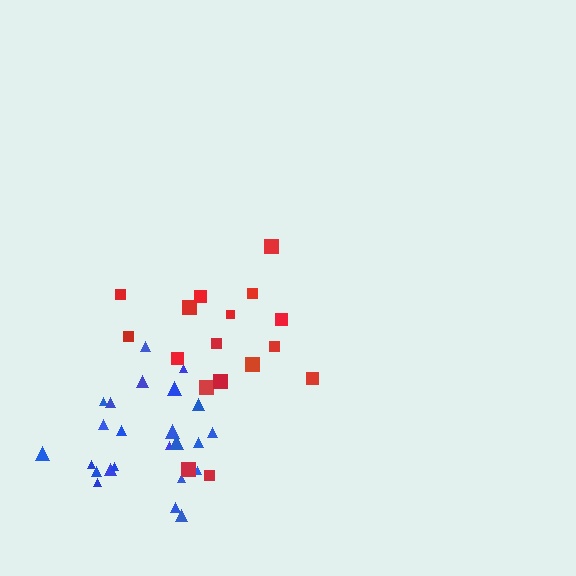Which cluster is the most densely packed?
Blue.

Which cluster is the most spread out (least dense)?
Red.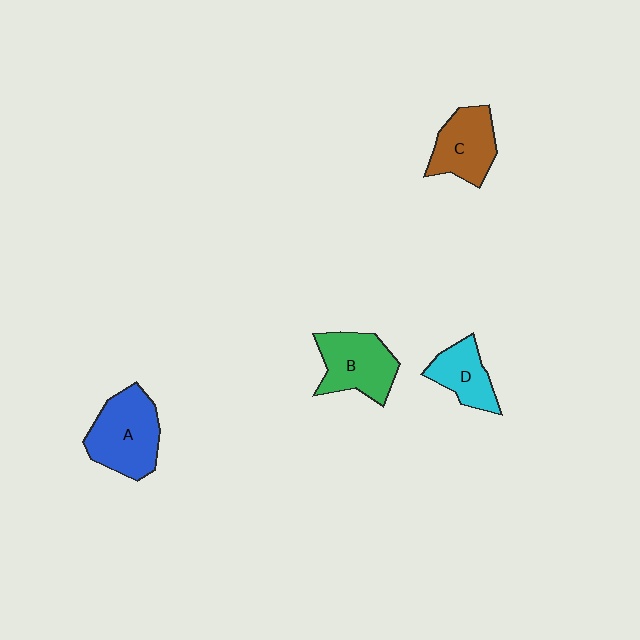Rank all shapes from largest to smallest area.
From largest to smallest: A (blue), B (green), C (brown), D (cyan).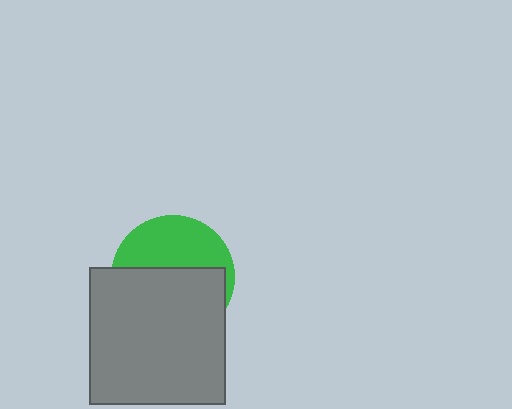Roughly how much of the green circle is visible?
A small part of it is visible (roughly 43%).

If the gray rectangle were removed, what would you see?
You would see the complete green circle.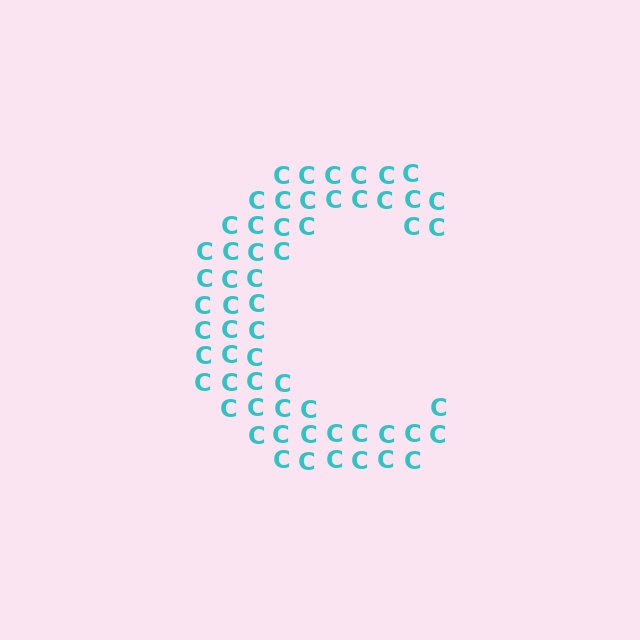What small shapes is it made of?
It is made of small letter C's.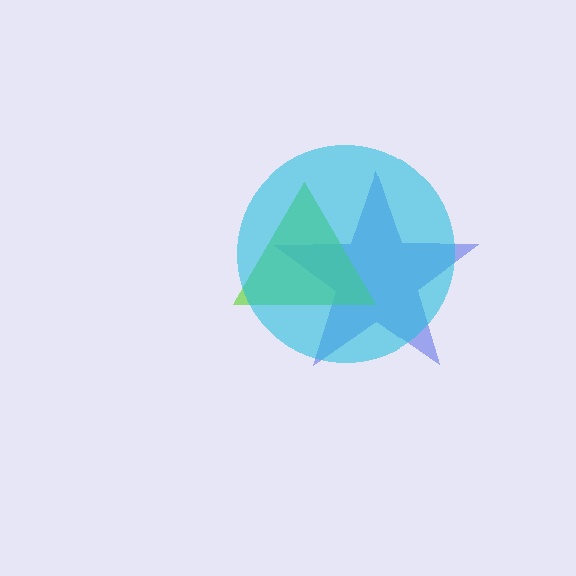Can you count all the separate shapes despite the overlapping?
Yes, there are 3 separate shapes.